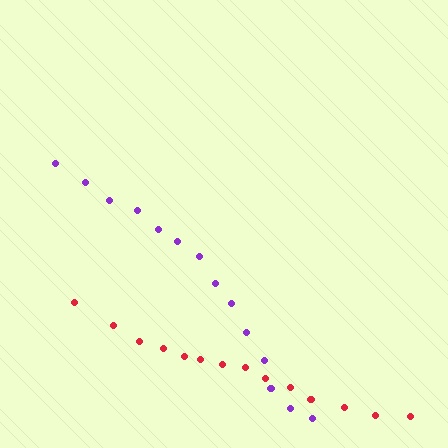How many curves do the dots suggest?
There are 2 distinct paths.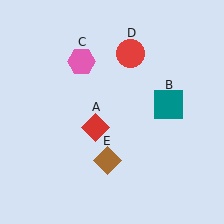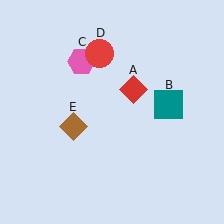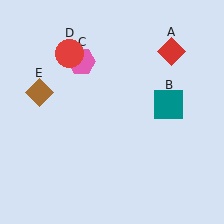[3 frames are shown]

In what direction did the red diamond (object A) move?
The red diamond (object A) moved up and to the right.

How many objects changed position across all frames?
3 objects changed position: red diamond (object A), red circle (object D), brown diamond (object E).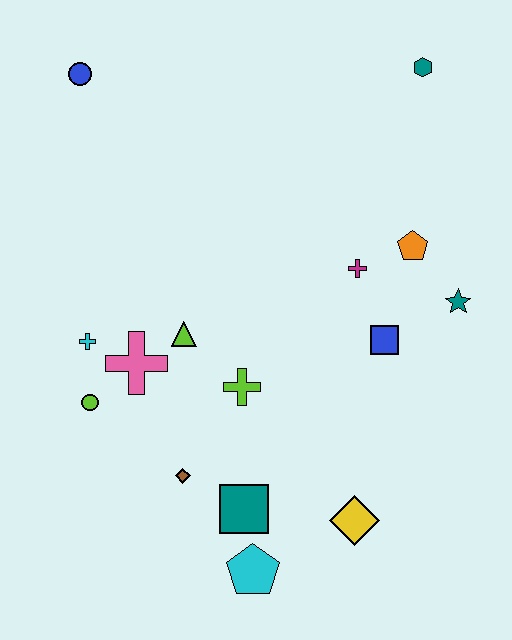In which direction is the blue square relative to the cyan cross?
The blue square is to the right of the cyan cross.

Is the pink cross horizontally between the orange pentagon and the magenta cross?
No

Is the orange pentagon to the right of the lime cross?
Yes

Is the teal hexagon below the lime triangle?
No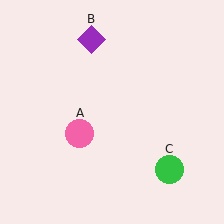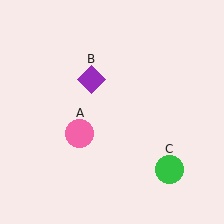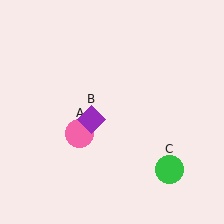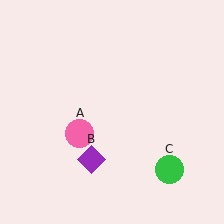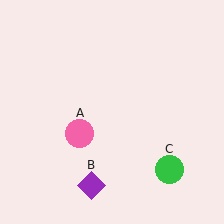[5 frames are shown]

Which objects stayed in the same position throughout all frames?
Pink circle (object A) and green circle (object C) remained stationary.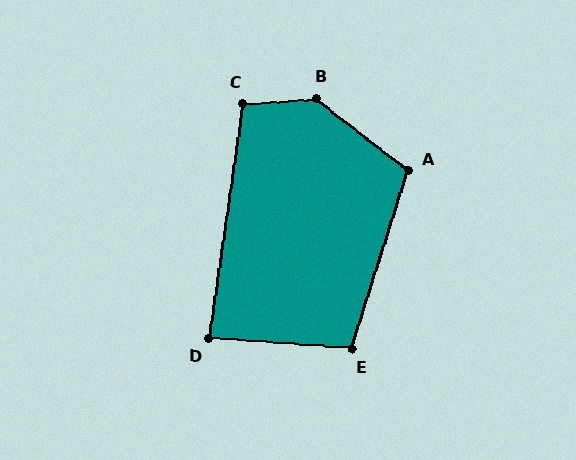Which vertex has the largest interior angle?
B, at approximately 138 degrees.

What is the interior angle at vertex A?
Approximately 110 degrees (obtuse).